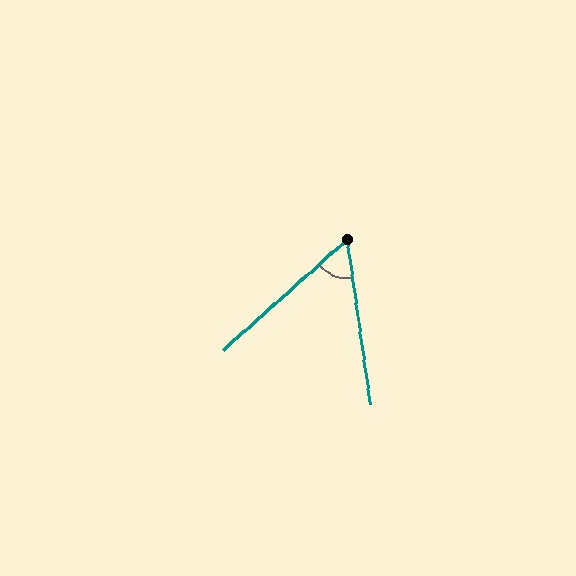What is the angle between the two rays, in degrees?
Approximately 56 degrees.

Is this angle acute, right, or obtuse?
It is acute.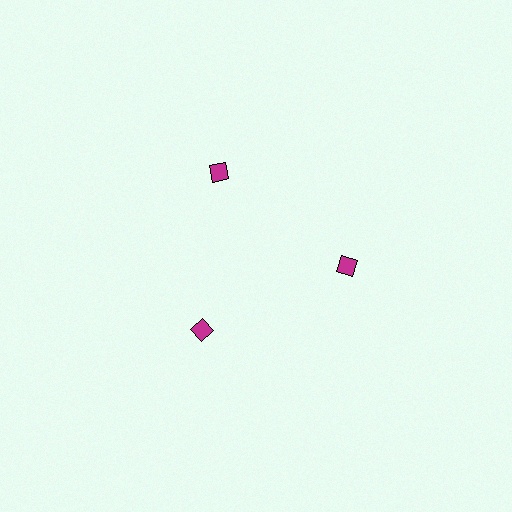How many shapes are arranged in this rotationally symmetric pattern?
There are 3 shapes, arranged in 3 groups of 1.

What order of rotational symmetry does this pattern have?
This pattern has 3-fold rotational symmetry.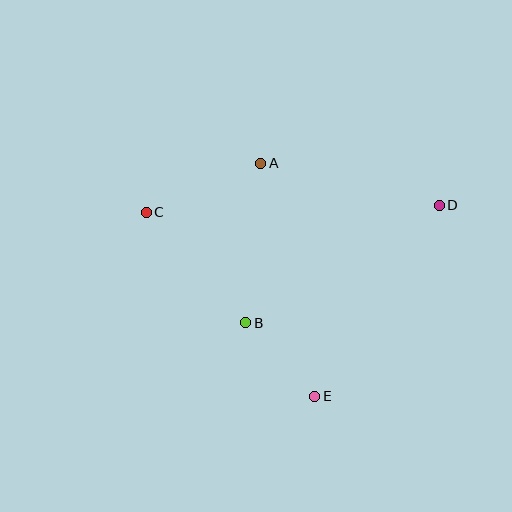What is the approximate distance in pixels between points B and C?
The distance between B and C is approximately 149 pixels.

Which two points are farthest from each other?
Points C and D are farthest from each other.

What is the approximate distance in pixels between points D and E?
The distance between D and E is approximately 228 pixels.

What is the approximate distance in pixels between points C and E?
The distance between C and E is approximately 250 pixels.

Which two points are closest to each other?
Points B and E are closest to each other.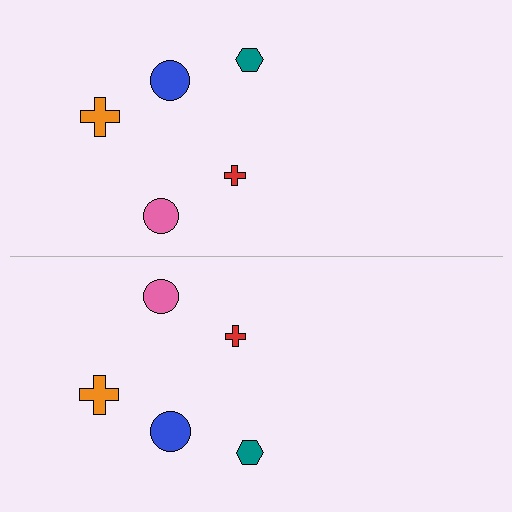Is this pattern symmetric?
Yes, this pattern has bilateral (reflection) symmetry.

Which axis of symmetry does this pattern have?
The pattern has a horizontal axis of symmetry running through the center of the image.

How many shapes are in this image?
There are 10 shapes in this image.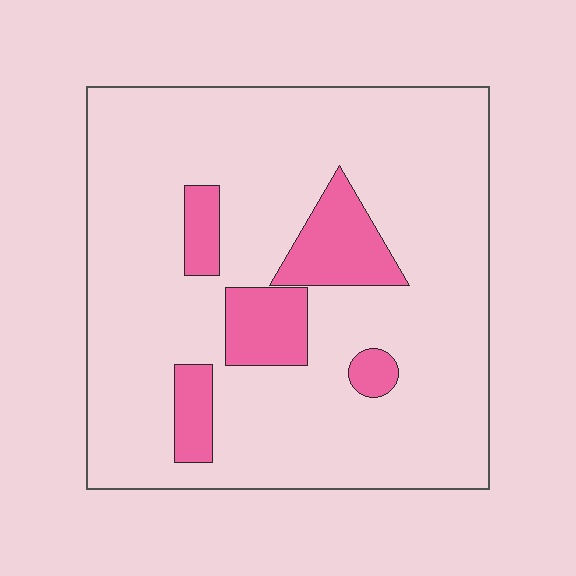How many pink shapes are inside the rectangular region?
5.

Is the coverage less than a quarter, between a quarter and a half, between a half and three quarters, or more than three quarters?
Less than a quarter.